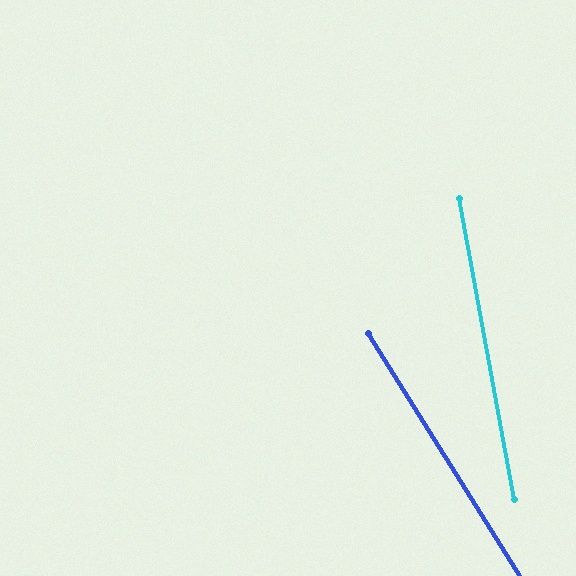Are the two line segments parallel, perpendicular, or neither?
Neither parallel nor perpendicular — they differ by about 22°.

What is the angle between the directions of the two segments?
Approximately 22 degrees.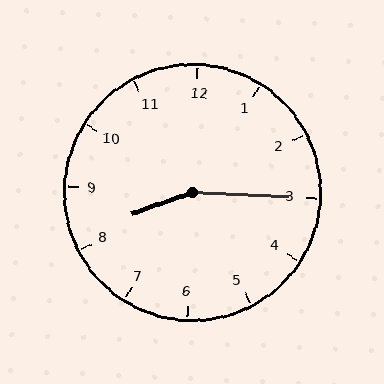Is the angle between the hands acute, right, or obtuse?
It is obtuse.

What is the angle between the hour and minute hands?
Approximately 158 degrees.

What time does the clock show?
8:15.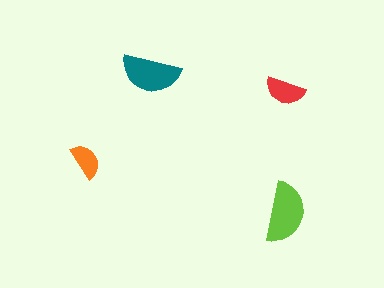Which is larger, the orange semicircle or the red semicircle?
The red one.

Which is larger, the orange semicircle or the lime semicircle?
The lime one.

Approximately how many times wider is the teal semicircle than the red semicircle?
About 1.5 times wider.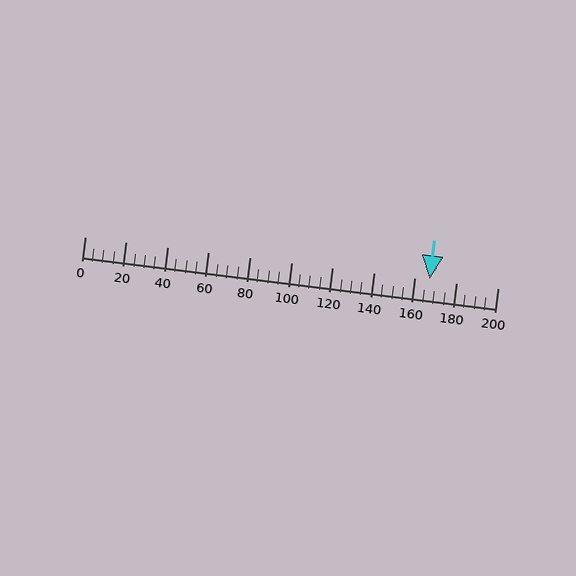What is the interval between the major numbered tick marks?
The major tick marks are spaced 20 units apart.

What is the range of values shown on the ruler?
The ruler shows values from 0 to 200.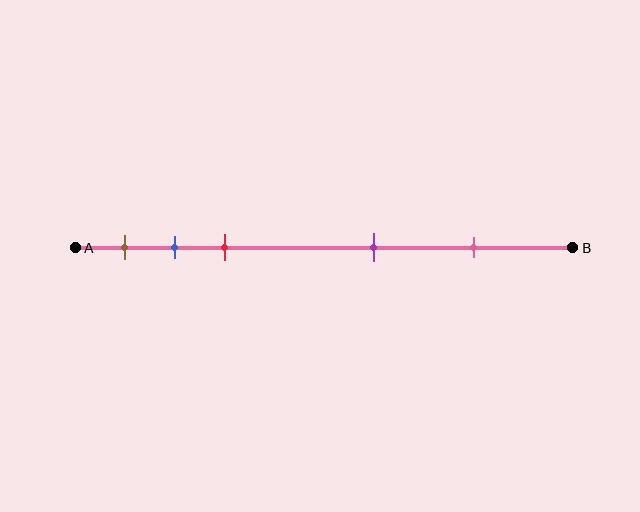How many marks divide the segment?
There are 5 marks dividing the segment.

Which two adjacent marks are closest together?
The blue and red marks are the closest adjacent pair.